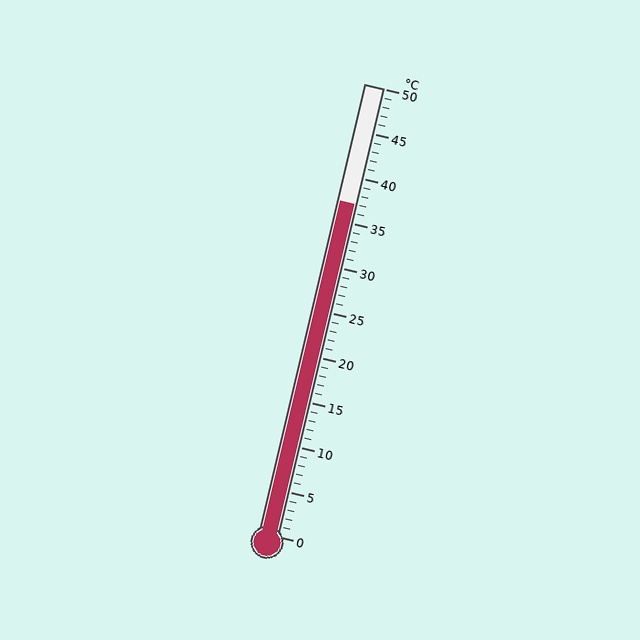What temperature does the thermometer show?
The thermometer shows approximately 37°C.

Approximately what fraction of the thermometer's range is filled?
The thermometer is filled to approximately 75% of its range.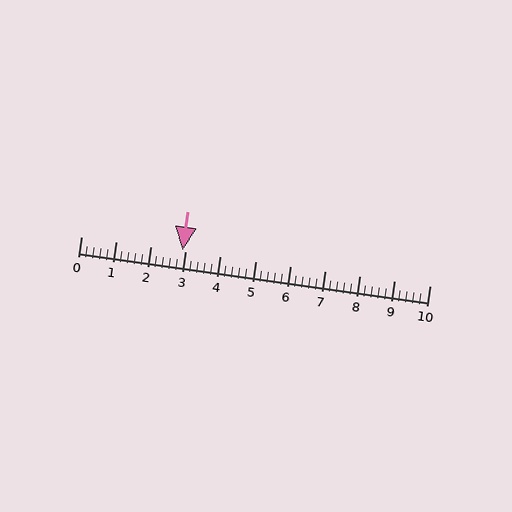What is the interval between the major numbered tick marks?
The major tick marks are spaced 1 units apart.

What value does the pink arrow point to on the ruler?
The pink arrow points to approximately 2.9.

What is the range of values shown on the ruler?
The ruler shows values from 0 to 10.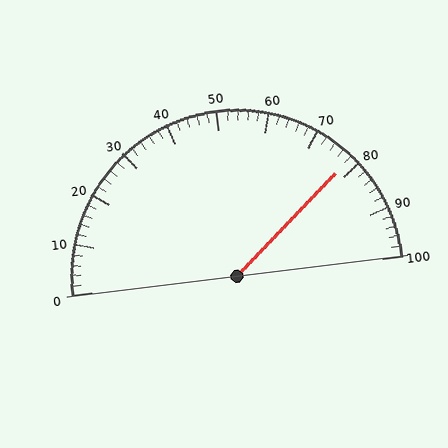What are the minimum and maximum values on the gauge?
The gauge ranges from 0 to 100.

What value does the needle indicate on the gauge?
The needle indicates approximately 78.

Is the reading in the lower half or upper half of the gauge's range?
The reading is in the upper half of the range (0 to 100).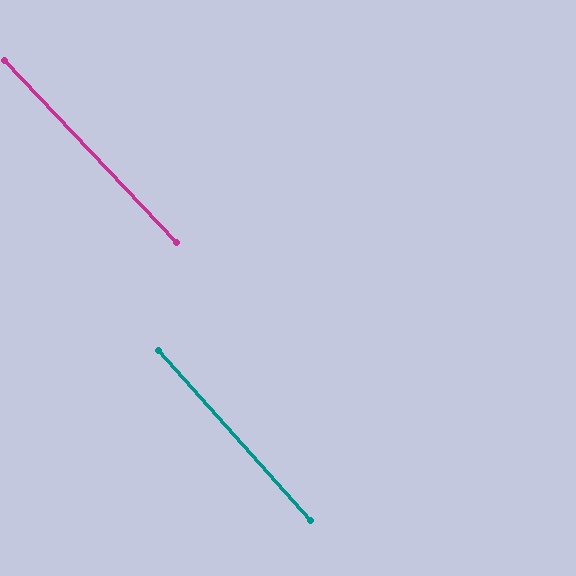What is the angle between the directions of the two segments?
Approximately 2 degrees.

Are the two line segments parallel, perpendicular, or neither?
Parallel — their directions differ by only 1.5°.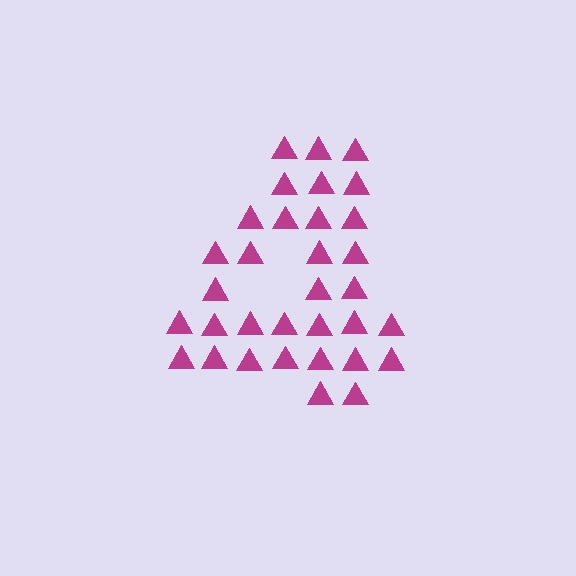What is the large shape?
The large shape is the digit 4.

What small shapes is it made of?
It is made of small triangles.